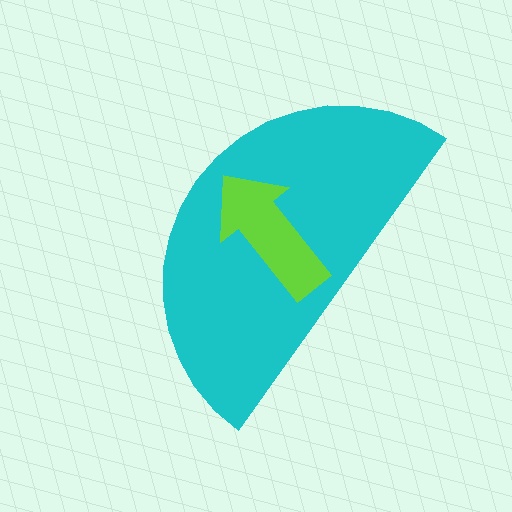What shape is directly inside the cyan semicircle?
The lime arrow.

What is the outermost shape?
The cyan semicircle.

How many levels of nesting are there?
2.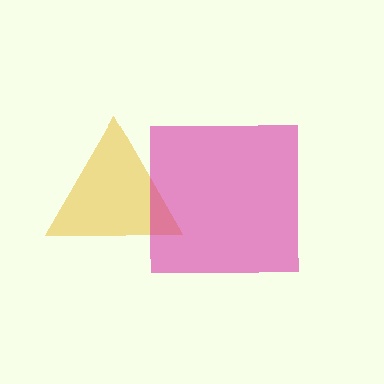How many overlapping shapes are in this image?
There are 2 overlapping shapes in the image.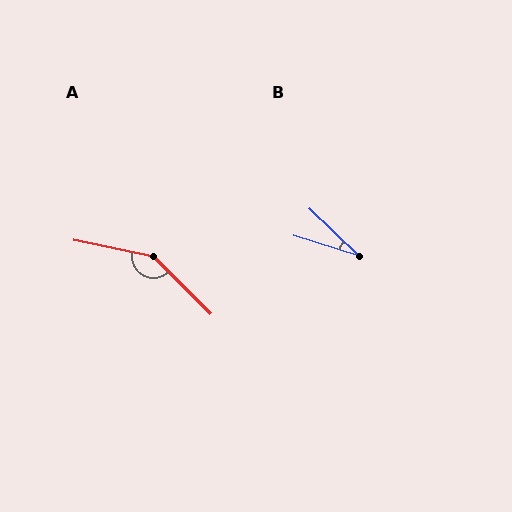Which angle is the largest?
A, at approximately 147 degrees.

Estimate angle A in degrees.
Approximately 147 degrees.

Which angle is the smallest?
B, at approximately 27 degrees.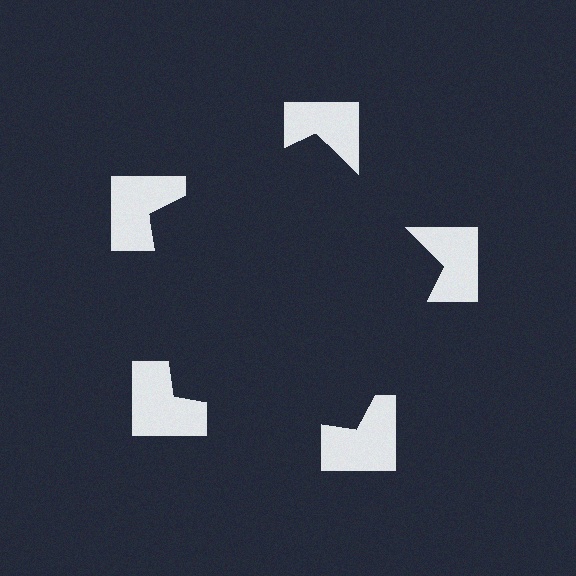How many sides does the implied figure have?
5 sides.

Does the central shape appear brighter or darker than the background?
It typically appears slightly darker than the background, even though no actual brightness change is drawn.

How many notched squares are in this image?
There are 5 — one at each vertex of the illusory pentagon.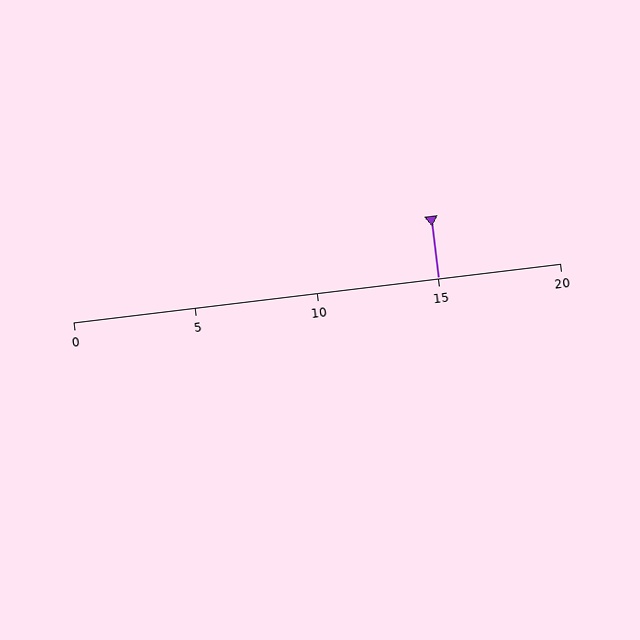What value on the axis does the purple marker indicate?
The marker indicates approximately 15.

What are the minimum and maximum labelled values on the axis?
The axis runs from 0 to 20.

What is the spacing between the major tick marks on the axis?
The major ticks are spaced 5 apart.